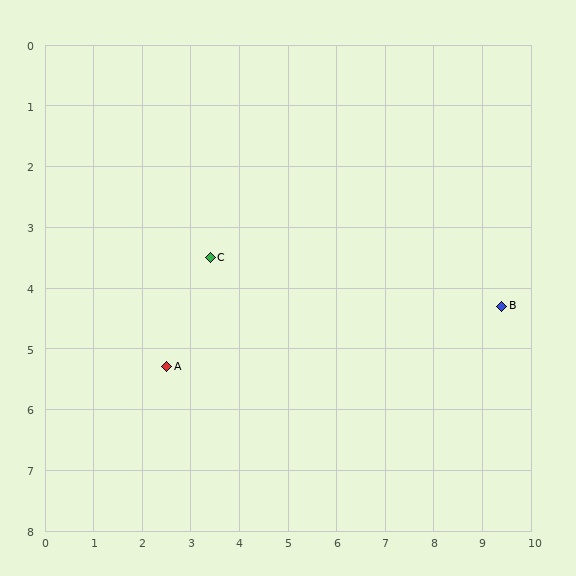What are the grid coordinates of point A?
Point A is at approximately (2.5, 5.3).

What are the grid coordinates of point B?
Point B is at approximately (9.4, 4.3).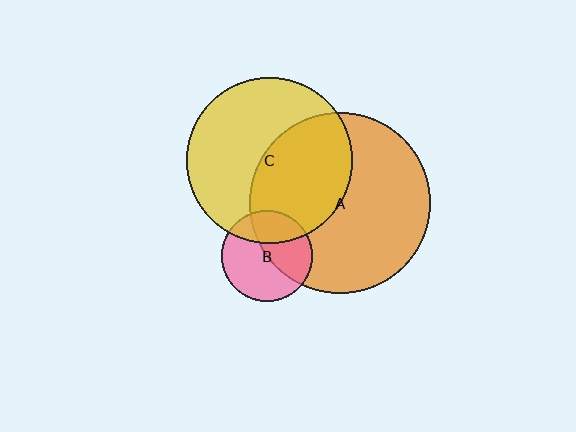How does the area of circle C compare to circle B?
Approximately 3.3 times.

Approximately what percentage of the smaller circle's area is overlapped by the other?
Approximately 30%.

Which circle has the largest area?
Circle A (orange).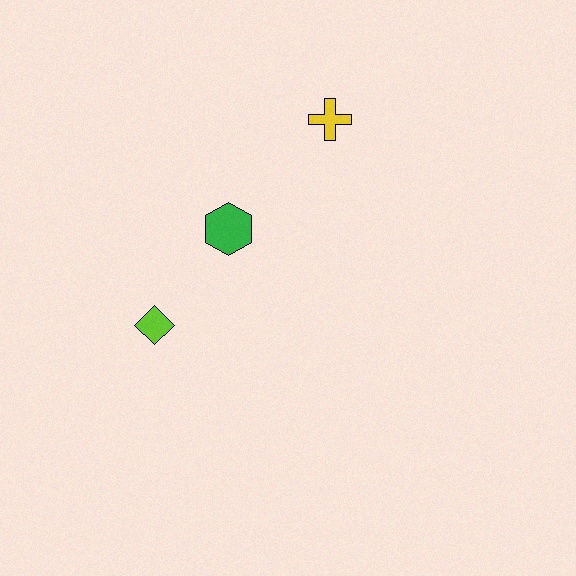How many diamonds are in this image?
There is 1 diamond.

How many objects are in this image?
There are 3 objects.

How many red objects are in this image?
There are no red objects.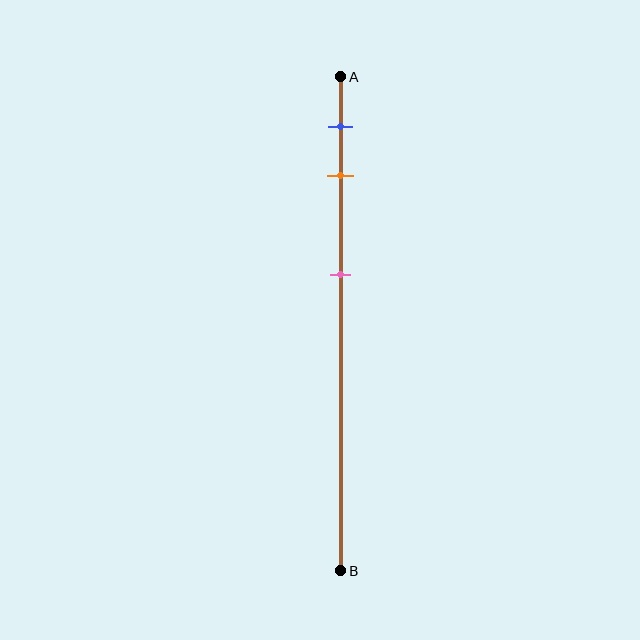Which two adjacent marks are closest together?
The blue and orange marks are the closest adjacent pair.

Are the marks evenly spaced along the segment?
No, the marks are not evenly spaced.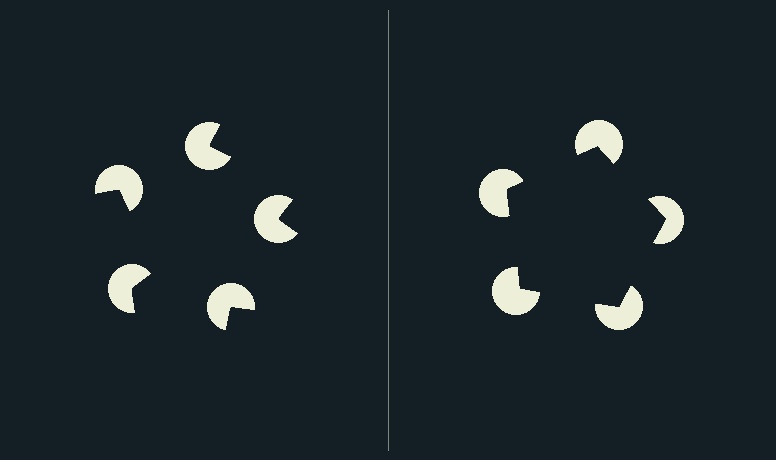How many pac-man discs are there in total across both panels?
10 — 5 on each side.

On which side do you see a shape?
An illusory pentagon appears on the right side. On the left side the wedge cuts are rotated, so no coherent shape forms.